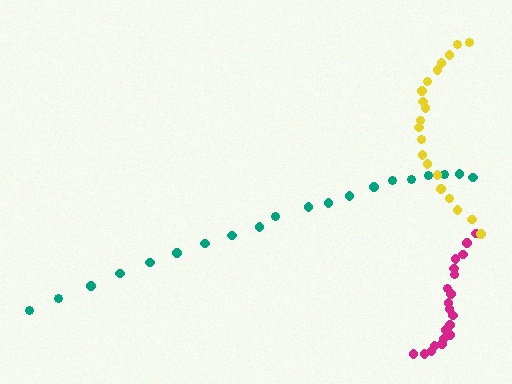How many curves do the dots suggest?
There are 3 distinct paths.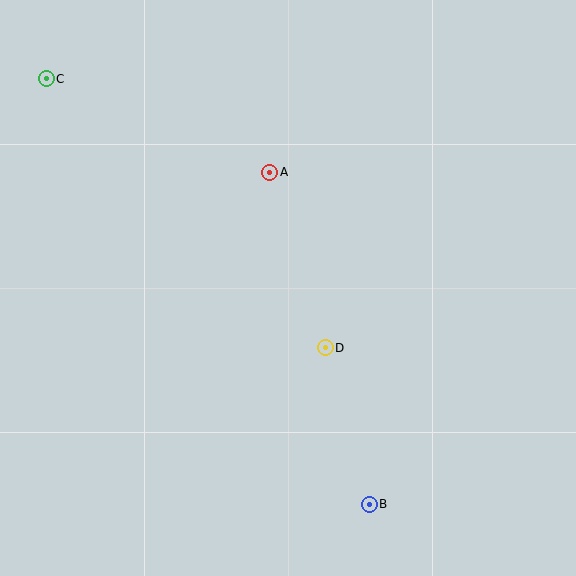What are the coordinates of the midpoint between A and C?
The midpoint between A and C is at (158, 125).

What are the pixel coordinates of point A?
Point A is at (269, 172).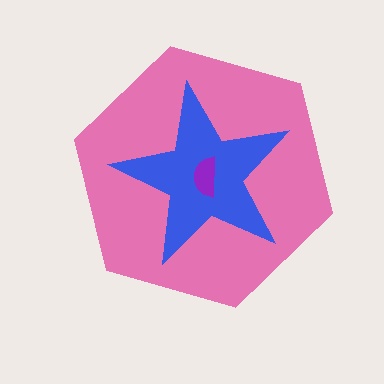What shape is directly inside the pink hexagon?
The blue star.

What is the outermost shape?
The pink hexagon.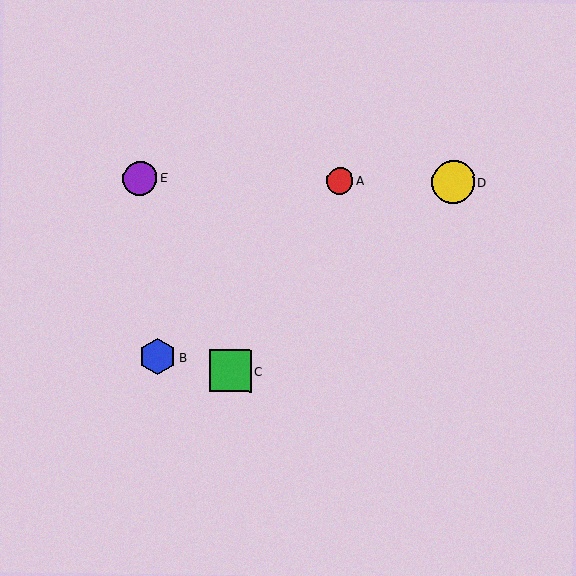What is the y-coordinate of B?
Object B is at y≈357.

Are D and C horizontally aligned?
No, D is at y≈182 and C is at y≈371.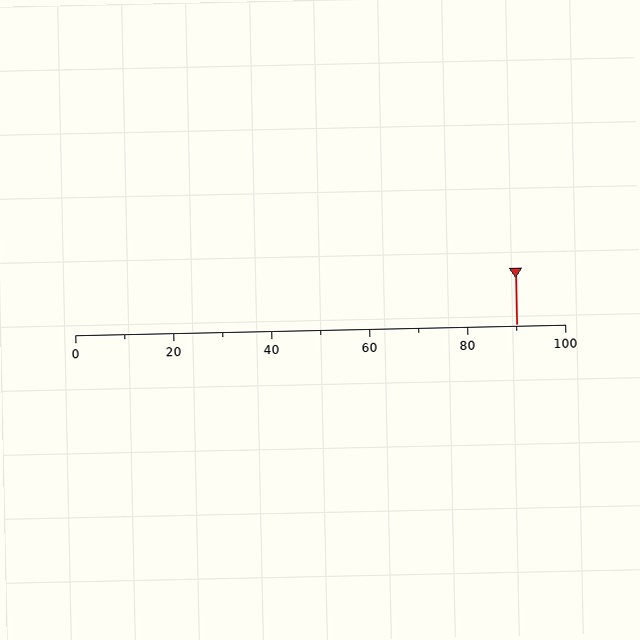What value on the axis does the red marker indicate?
The marker indicates approximately 90.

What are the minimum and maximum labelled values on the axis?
The axis runs from 0 to 100.